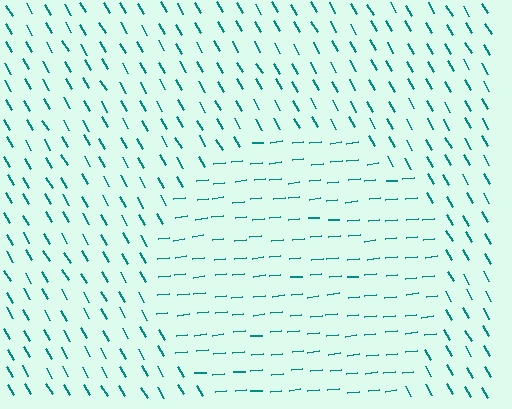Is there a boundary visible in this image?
Yes, there is a texture boundary formed by a change in line orientation.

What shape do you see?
I see a circle.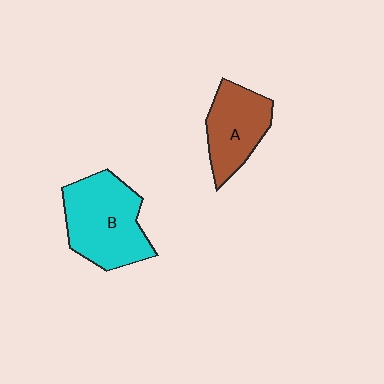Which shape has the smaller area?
Shape A (brown).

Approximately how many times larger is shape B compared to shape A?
Approximately 1.4 times.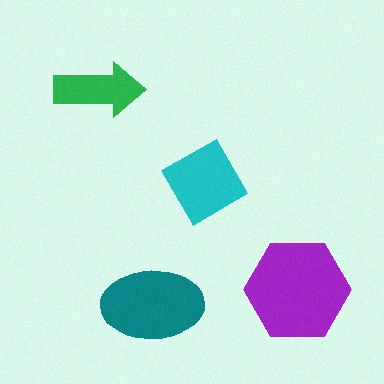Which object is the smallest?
The green arrow.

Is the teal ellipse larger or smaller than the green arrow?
Larger.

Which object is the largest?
The purple hexagon.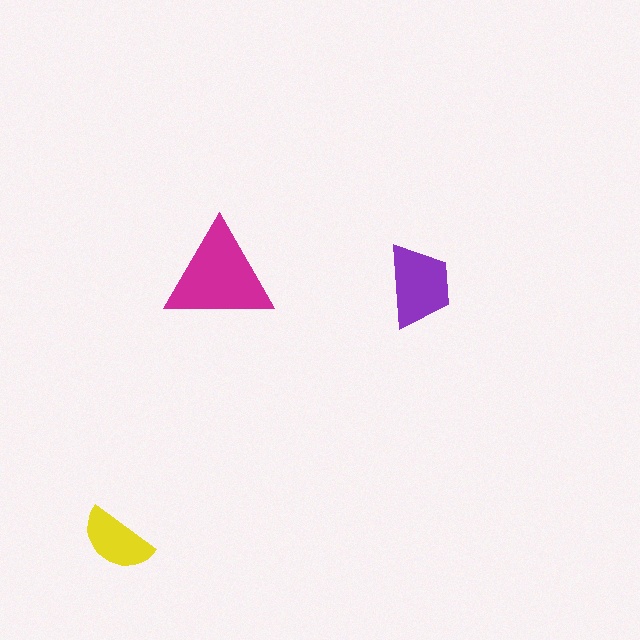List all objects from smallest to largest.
The yellow semicircle, the purple trapezoid, the magenta triangle.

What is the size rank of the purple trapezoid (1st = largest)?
2nd.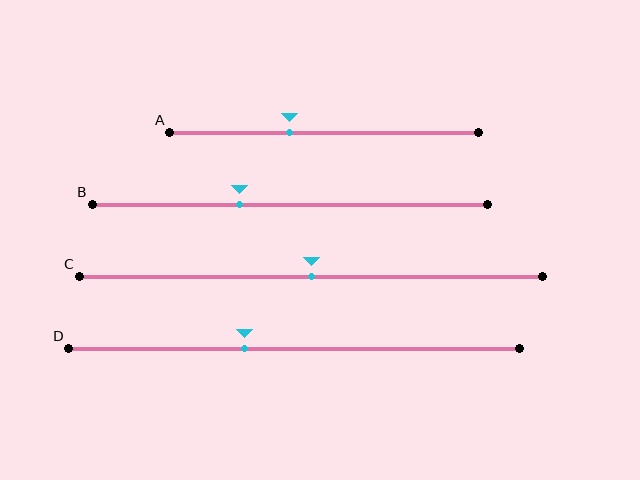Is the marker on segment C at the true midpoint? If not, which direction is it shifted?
Yes, the marker on segment C is at the true midpoint.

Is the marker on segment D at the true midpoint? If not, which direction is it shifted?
No, the marker on segment D is shifted to the left by about 11% of the segment length.